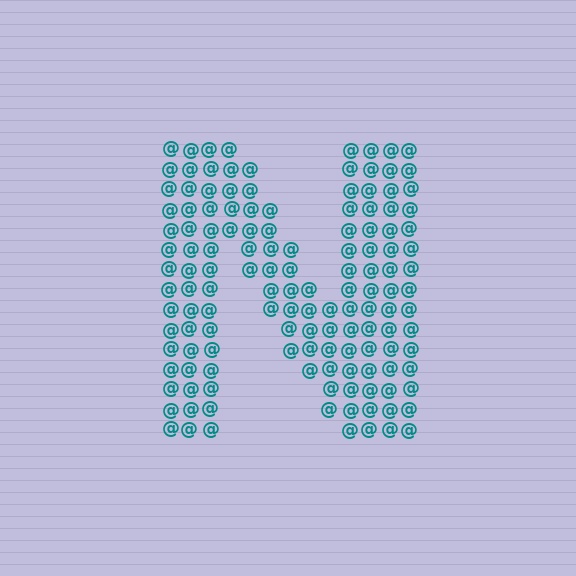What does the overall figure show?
The overall figure shows the letter N.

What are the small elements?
The small elements are at signs.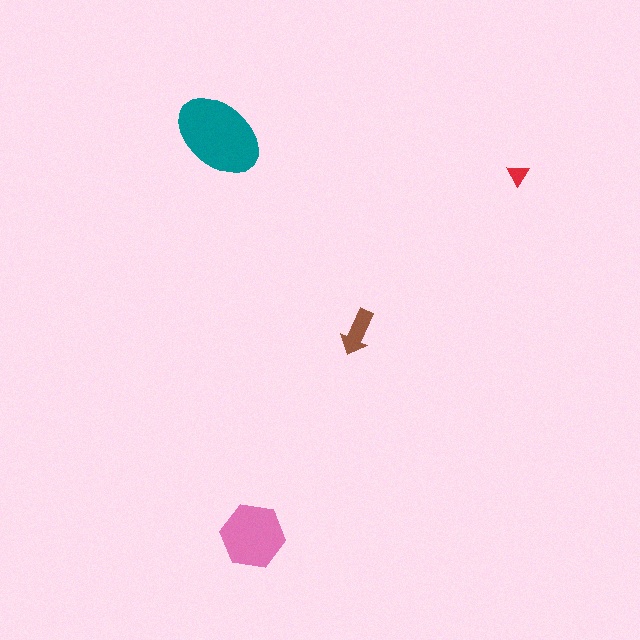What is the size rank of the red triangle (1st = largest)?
4th.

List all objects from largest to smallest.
The teal ellipse, the pink hexagon, the brown arrow, the red triangle.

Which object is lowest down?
The pink hexagon is bottommost.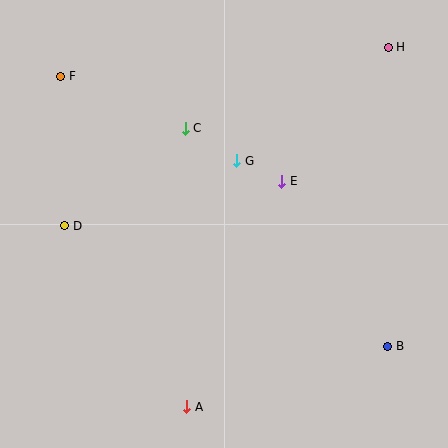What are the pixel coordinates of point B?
Point B is at (388, 346).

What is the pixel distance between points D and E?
The distance between D and E is 222 pixels.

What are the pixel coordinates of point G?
Point G is at (237, 161).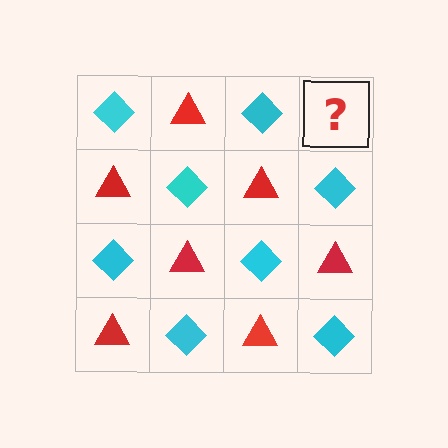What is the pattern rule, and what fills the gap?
The rule is that it alternates cyan diamond and red triangle in a checkerboard pattern. The gap should be filled with a red triangle.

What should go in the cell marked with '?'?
The missing cell should contain a red triangle.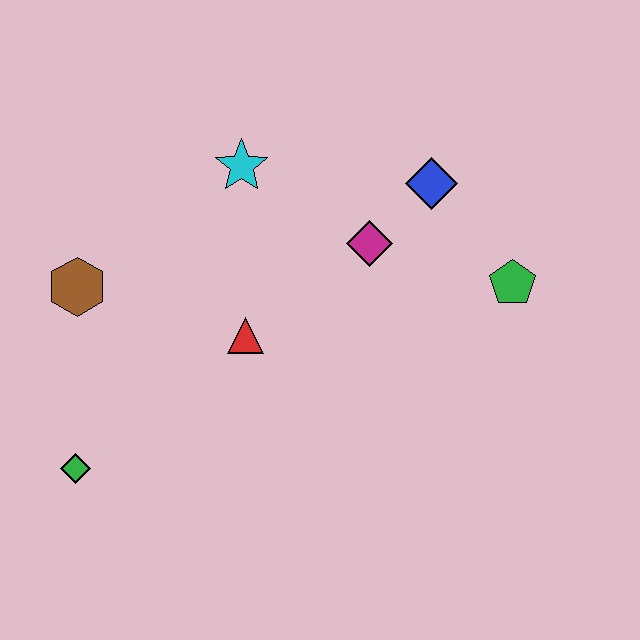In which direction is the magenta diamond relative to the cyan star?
The magenta diamond is to the right of the cyan star.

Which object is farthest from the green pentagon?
The green diamond is farthest from the green pentagon.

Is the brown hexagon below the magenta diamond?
Yes